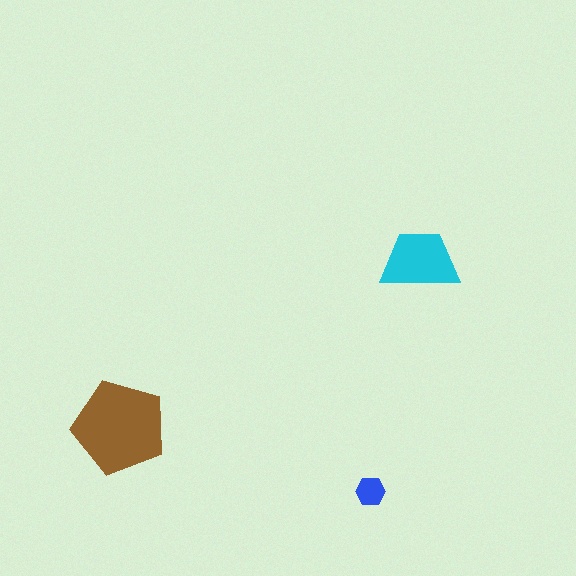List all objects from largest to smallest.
The brown pentagon, the cyan trapezoid, the blue hexagon.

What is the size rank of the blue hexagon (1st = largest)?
3rd.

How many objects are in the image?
There are 3 objects in the image.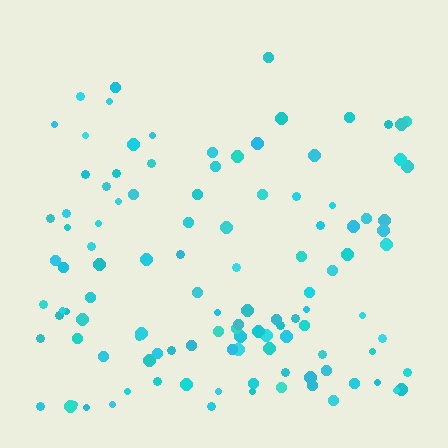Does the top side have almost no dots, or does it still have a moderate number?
Still a moderate number, just noticeably fewer than the bottom.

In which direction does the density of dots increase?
From top to bottom, with the bottom side densest.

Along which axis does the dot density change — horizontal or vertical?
Vertical.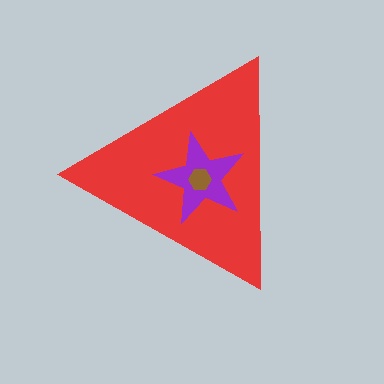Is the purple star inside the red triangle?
Yes.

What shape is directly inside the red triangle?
The purple star.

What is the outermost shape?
The red triangle.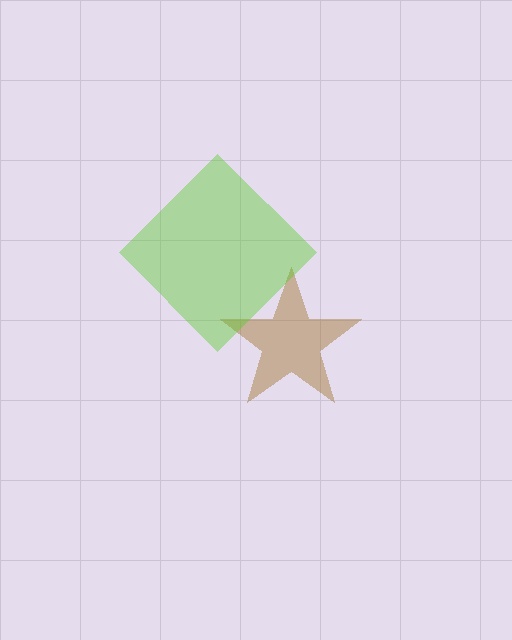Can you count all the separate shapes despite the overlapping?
Yes, there are 2 separate shapes.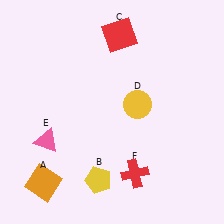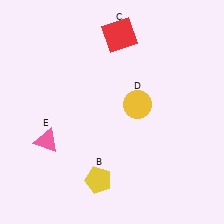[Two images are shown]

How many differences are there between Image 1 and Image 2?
There are 2 differences between the two images.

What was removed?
The red cross (F), the orange square (A) were removed in Image 2.